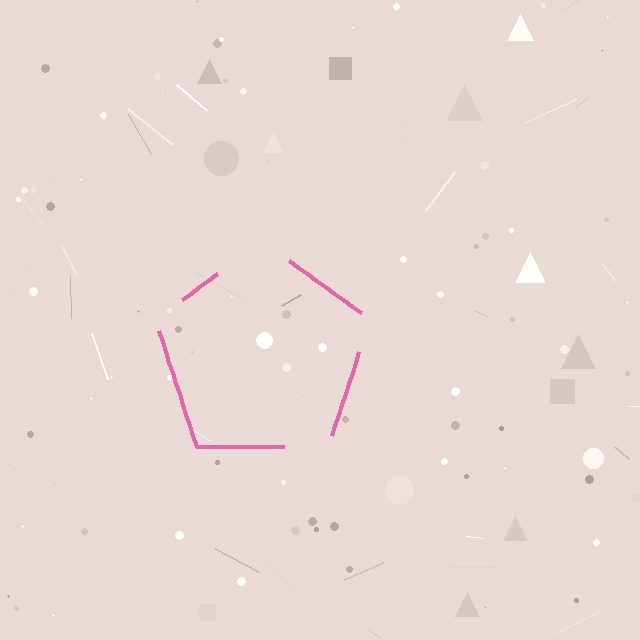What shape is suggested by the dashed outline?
The dashed outline suggests a pentagon.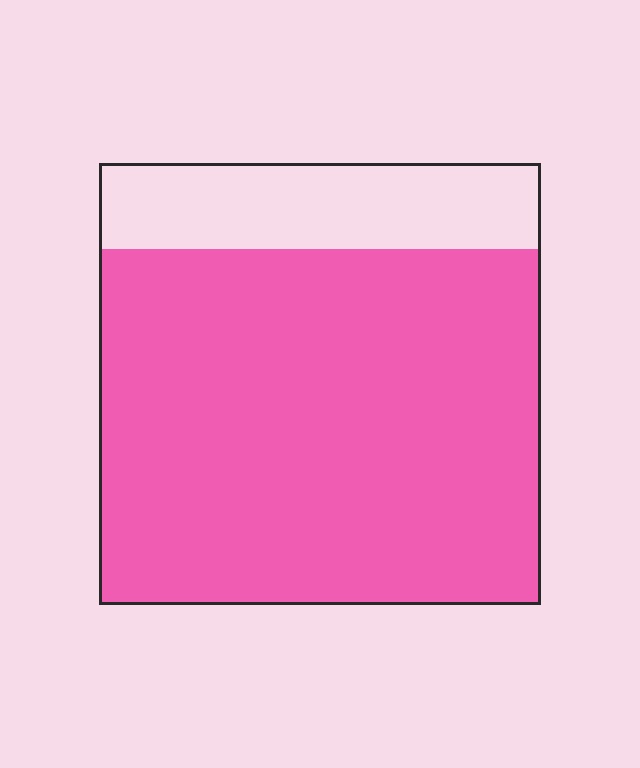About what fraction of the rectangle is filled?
About four fifths (4/5).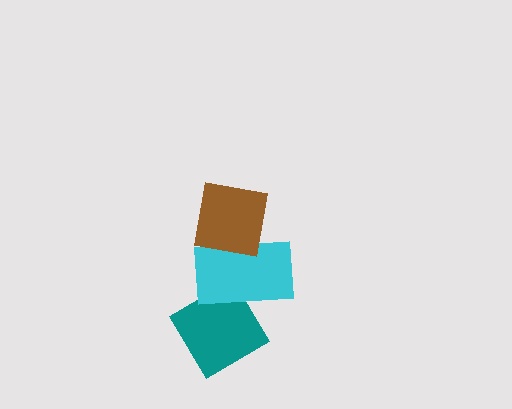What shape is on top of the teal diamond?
The cyan rectangle is on top of the teal diamond.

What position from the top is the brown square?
The brown square is 1st from the top.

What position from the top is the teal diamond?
The teal diamond is 3rd from the top.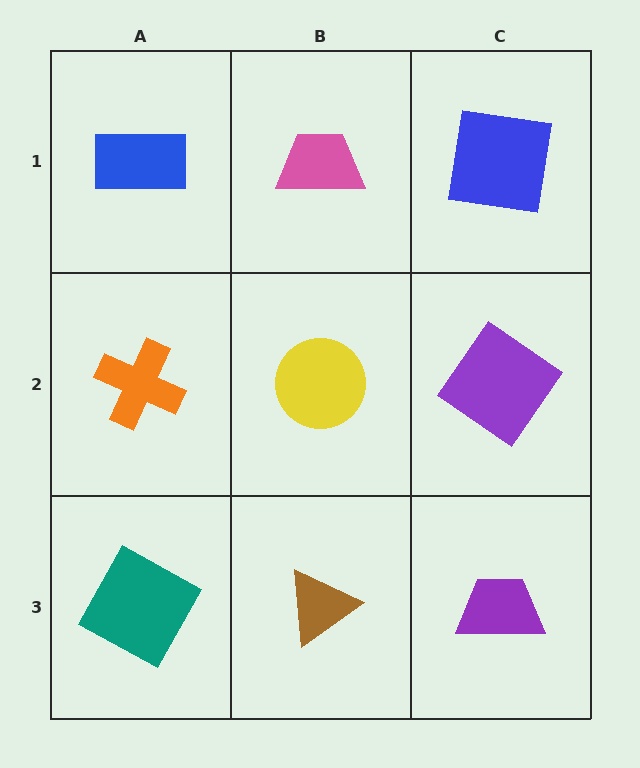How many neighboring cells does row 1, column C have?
2.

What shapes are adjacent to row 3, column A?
An orange cross (row 2, column A), a brown triangle (row 3, column B).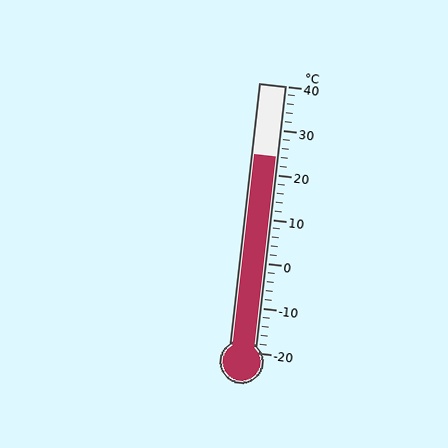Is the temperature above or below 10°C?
The temperature is above 10°C.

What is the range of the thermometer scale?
The thermometer scale ranges from -20°C to 40°C.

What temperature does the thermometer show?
The thermometer shows approximately 24°C.